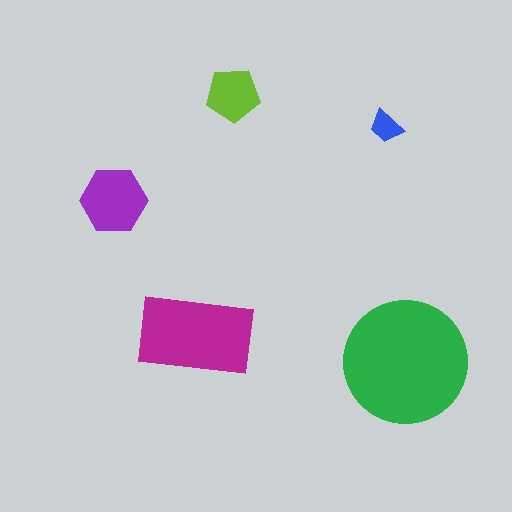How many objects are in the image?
There are 5 objects in the image.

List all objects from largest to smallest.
The green circle, the magenta rectangle, the purple hexagon, the lime pentagon, the blue trapezoid.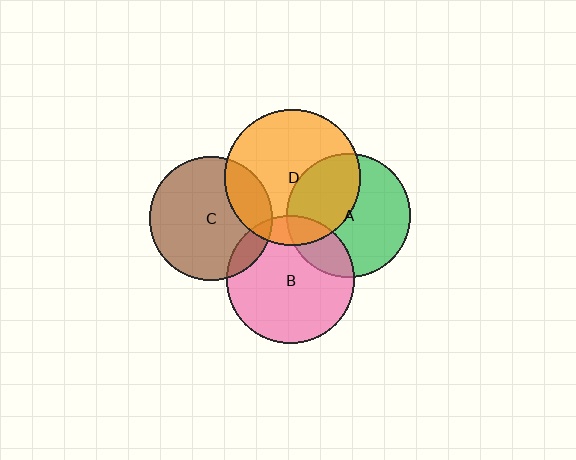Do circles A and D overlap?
Yes.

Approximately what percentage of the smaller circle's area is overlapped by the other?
Approximately 40%.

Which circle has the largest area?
Circle D (orange).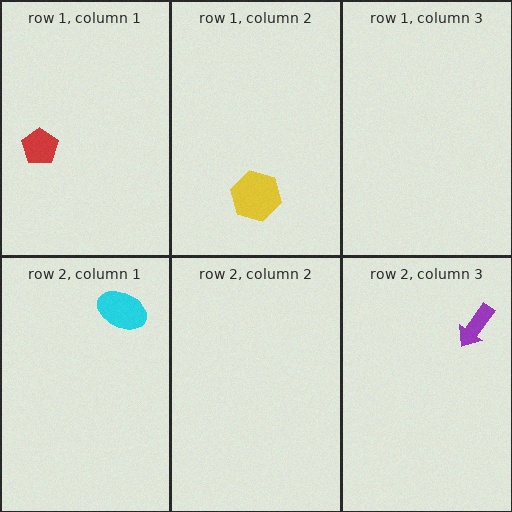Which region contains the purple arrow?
The row 2, column 3 region.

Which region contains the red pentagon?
The row 1, column 1 region.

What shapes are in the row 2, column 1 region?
The cyan ellipse.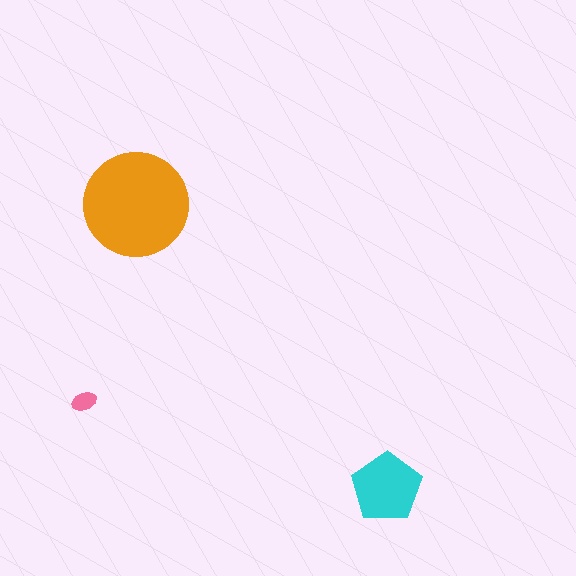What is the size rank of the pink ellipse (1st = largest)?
3rd.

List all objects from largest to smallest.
The orange circle, the cyan pentagon, the pink ellipse.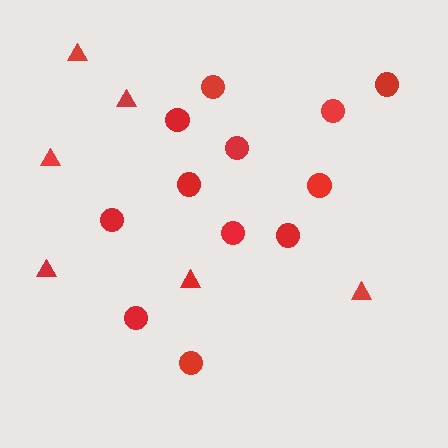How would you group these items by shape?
There are 2 groups: one group of circles (12) and one group of triangles (6).